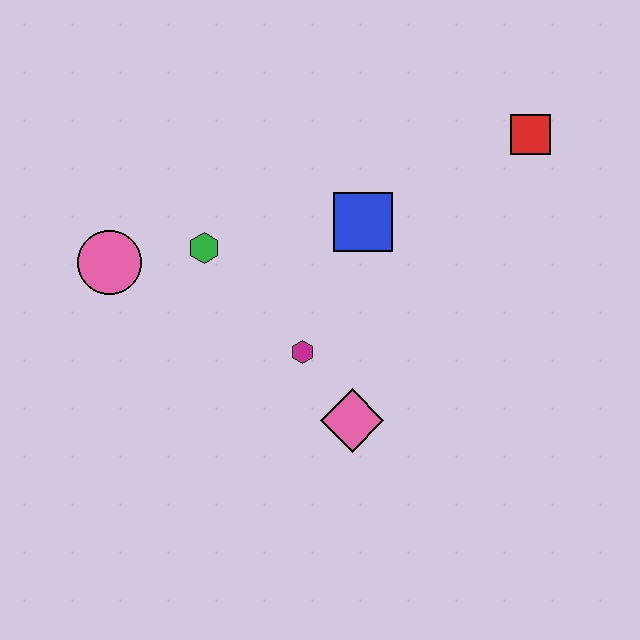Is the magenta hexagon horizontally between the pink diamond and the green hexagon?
Yes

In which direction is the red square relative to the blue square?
The red square is to the right of the blue square.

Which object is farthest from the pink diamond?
The red square is farthest from the pink diamond.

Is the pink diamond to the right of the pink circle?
Yes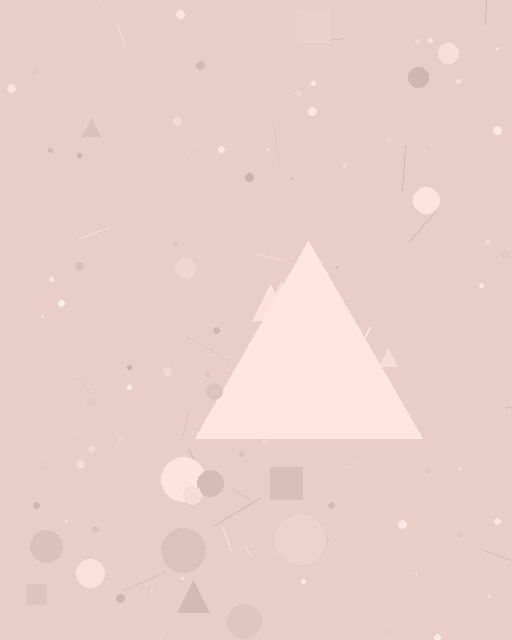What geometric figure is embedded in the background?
A triangle is embedded in the background.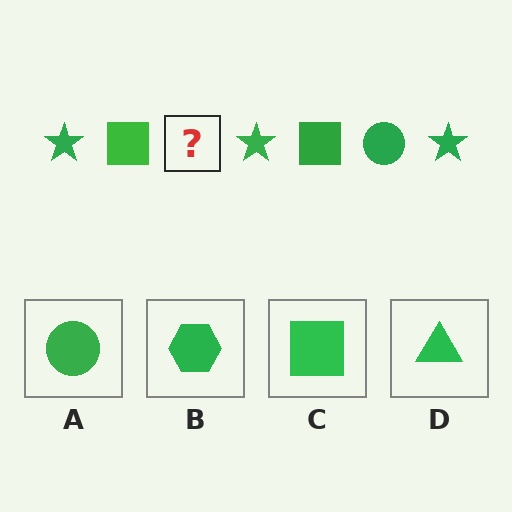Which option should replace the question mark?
Option A.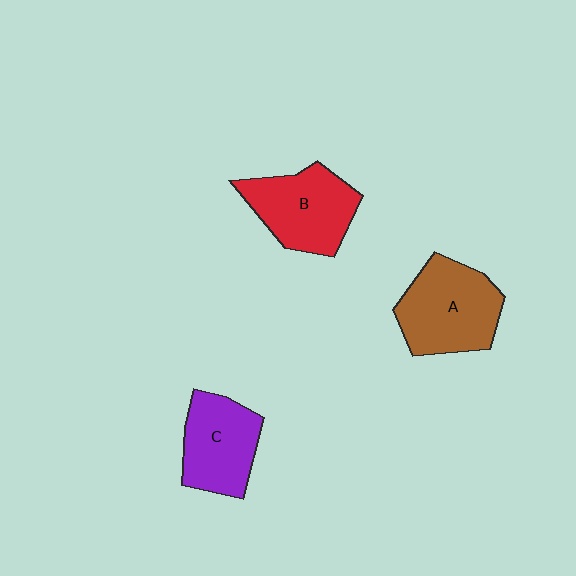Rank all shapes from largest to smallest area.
From largest to smallest: A (brown), B (red), C (purple).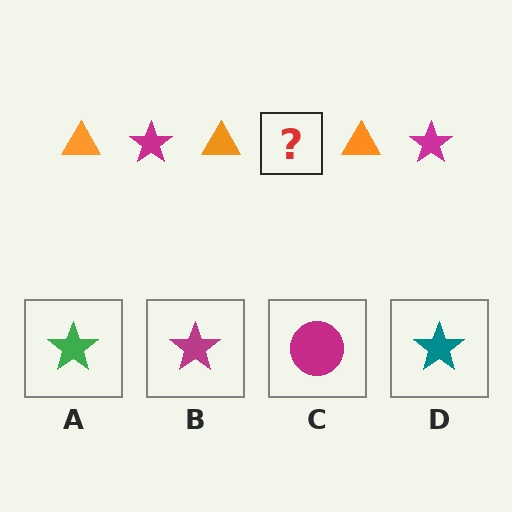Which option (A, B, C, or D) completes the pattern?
B.